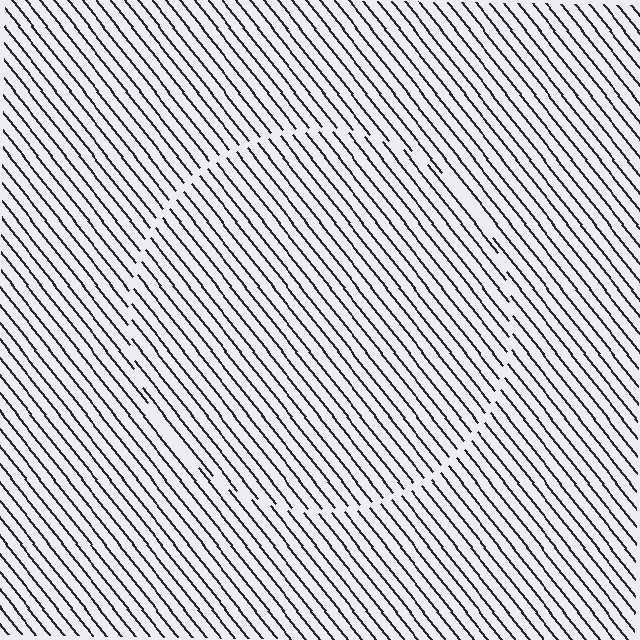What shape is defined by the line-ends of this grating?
An illusory circle. The interior of the shape contains the same grating, shifted by half a period — the contour is defined by the phase discontinuity where line-ends from the inner and outer gratings abut.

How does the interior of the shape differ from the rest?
The interior of the shape contains the same grating, shifted by half a period — the contour is defined by the phase discontinuity where line-ends from the inner and outer gratings abut.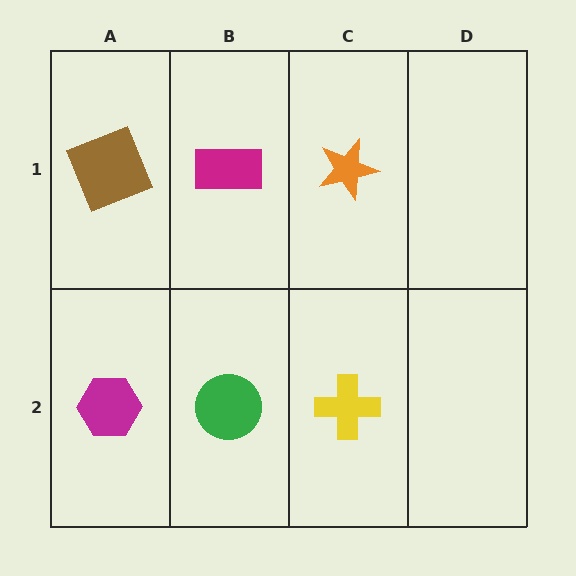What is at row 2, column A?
A magenta hexagon.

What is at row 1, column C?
An orange star.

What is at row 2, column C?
A yellow cross.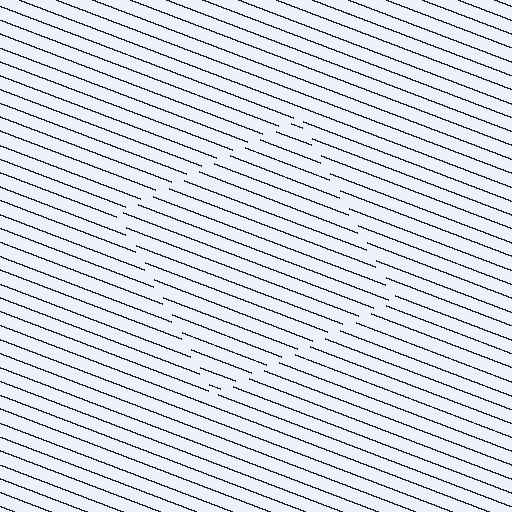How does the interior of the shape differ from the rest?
The interior of the shape contains the same grating, shifted by half a period — the contour is defined by the phase discontinuity where line-ends from the inner and outer gratings abut.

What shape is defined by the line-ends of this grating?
An illusory square. The interior of the shape contains the same grating, shifted by half a period — the contour is defined by the phase discontinuity where line-ends from the inner and outer gratings abut.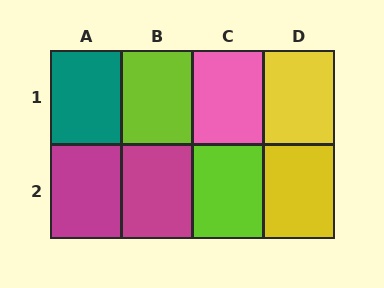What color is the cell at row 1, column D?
Yellow.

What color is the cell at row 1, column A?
Teal.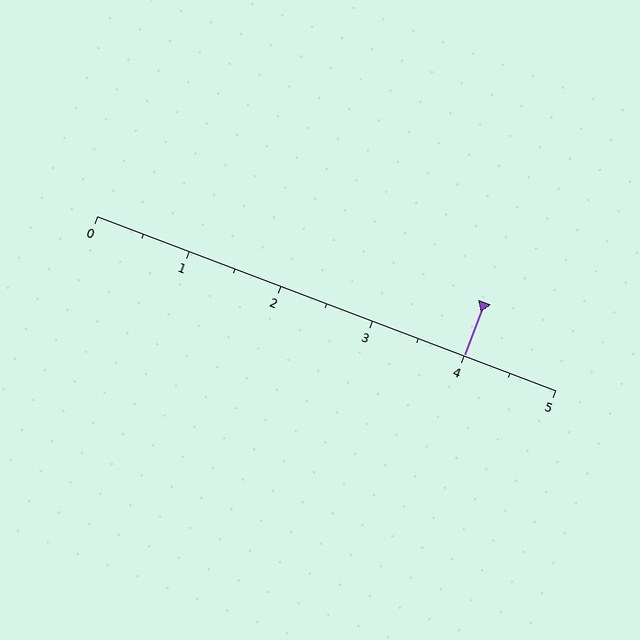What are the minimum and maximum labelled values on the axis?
The axis runs from 0 to 5.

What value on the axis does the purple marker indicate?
The marker indicates approximately 4.